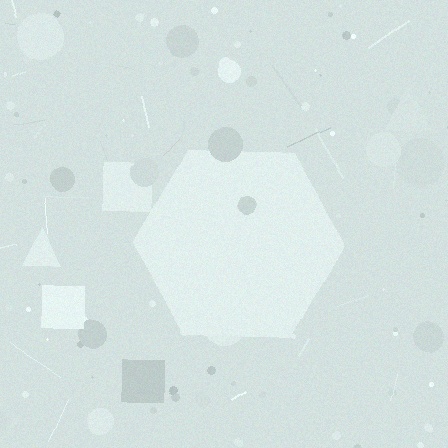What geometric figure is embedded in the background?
A hexagon is embedded in the background.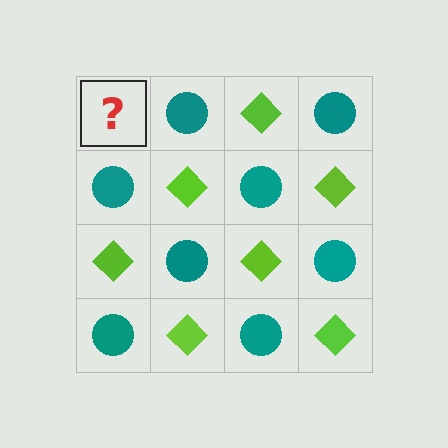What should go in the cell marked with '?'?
The missing cell should contain a lime diamond.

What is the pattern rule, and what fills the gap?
The rule is that it alternates lime diamond and teal circle in a checkerboard pattern. The gap should be filled with a lime diamond.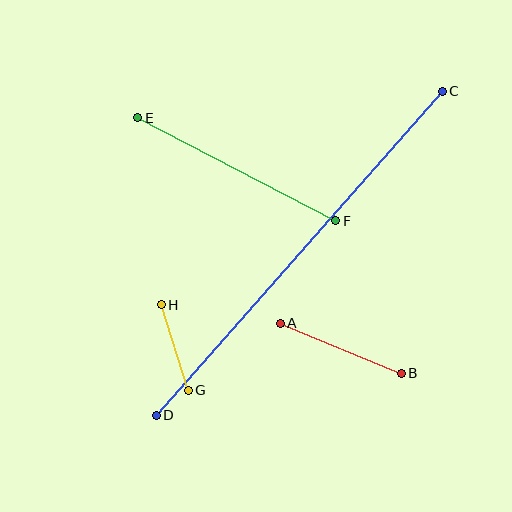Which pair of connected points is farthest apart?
Points C and D are farthest apart.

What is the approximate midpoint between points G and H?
The midpoint is at approximately (175, 347) pixels.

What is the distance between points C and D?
The distance is approximately 432 pixels.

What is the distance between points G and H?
The distance is approximately 90 pixels.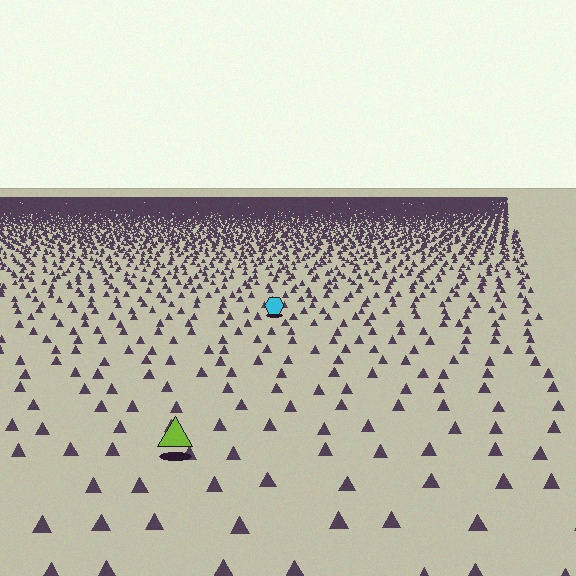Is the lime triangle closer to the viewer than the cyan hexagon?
Yes. The lime triangle is closer — you can tell from the texture gradient: the ground texture is coarser near it.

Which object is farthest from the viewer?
The cyan hexagon is farthest from the viewer. It appears smaller and the ground texture around it is denser.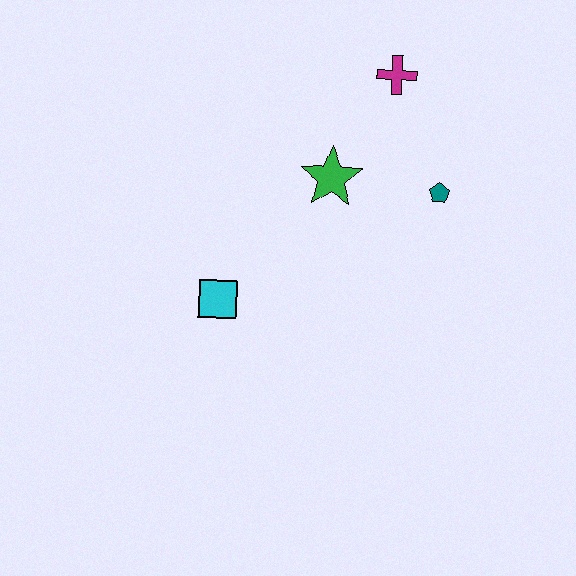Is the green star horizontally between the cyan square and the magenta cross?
Yes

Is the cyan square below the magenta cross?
Yes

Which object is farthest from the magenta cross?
The cyan square is farthest from the magenta cross.